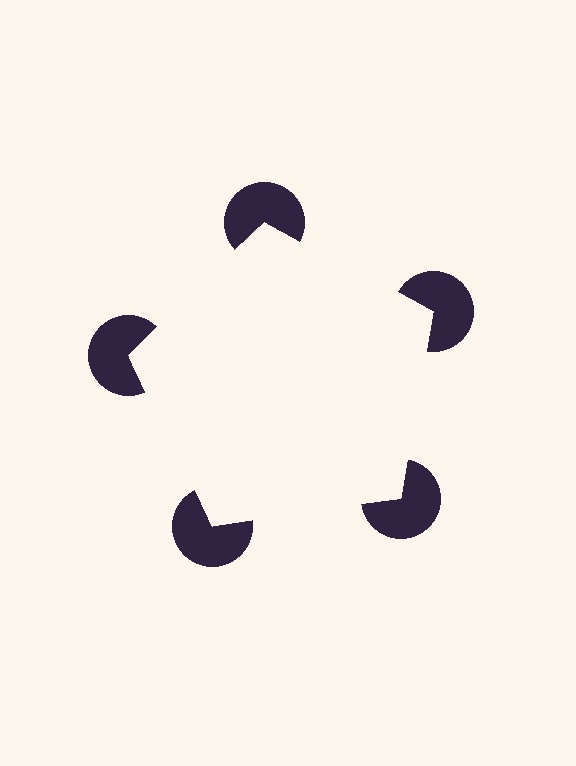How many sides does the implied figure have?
5 sides.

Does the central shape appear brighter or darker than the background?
It typically appears slightly brighter than the background, even though no actual brightness change is drawn.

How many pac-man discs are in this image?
There are 5 — one at each vertex of the illusory pentagon.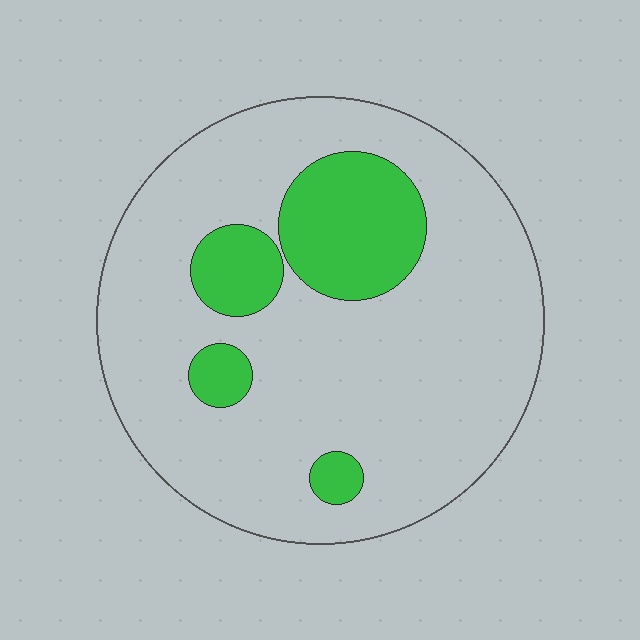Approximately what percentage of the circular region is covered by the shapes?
Approximately 20%.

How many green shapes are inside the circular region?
4.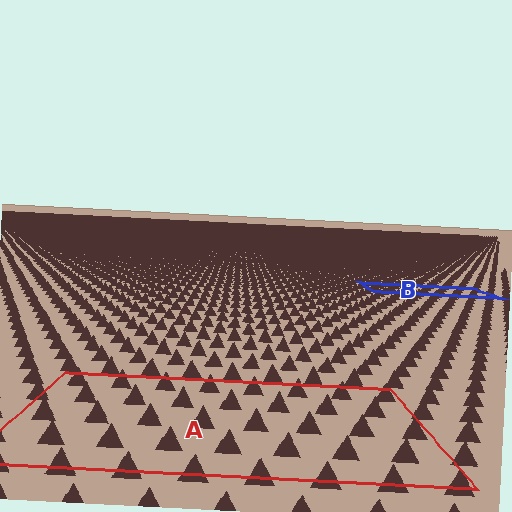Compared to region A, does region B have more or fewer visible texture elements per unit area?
Region B has more texture elements per unit area — they are packed more densely because it is farther away.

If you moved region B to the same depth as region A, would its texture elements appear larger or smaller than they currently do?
They would appear larger. At a closer depth, the same texture elements are projected at a bigger on-screen size.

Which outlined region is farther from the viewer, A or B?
Region B is farther from the viewer — the texture elements inside it appear smaller and more densely packed.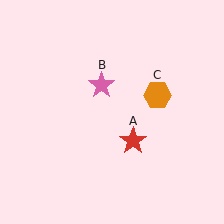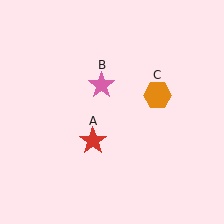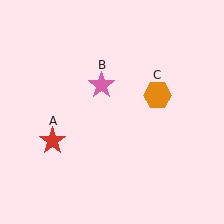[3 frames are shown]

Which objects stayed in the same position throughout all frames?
Pink star (object B) and orange hexagon (object C) remained stationary.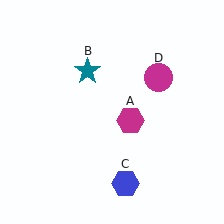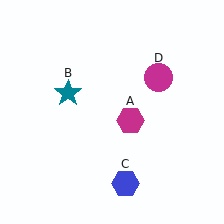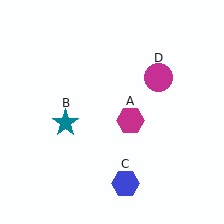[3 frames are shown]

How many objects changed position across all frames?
1 object changed position: teal star (object B).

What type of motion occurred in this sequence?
The teal star (object B) rotated counterclockwise around the center of the scene.